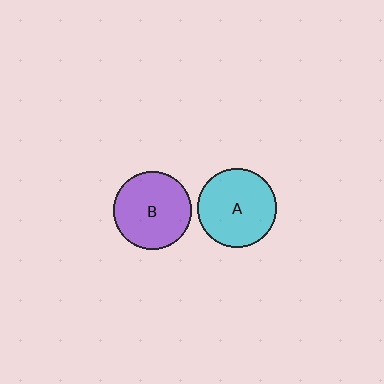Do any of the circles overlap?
No, none of the circles overlap.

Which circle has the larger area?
Circle A (cyan).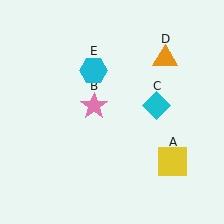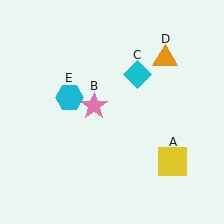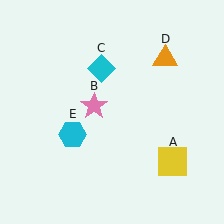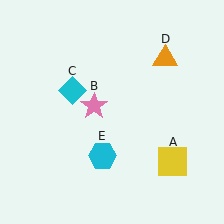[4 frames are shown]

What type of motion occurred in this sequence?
The cyan diamond (object C), cyan hexagon (object E) rotated counterclockwise around the center of the scene.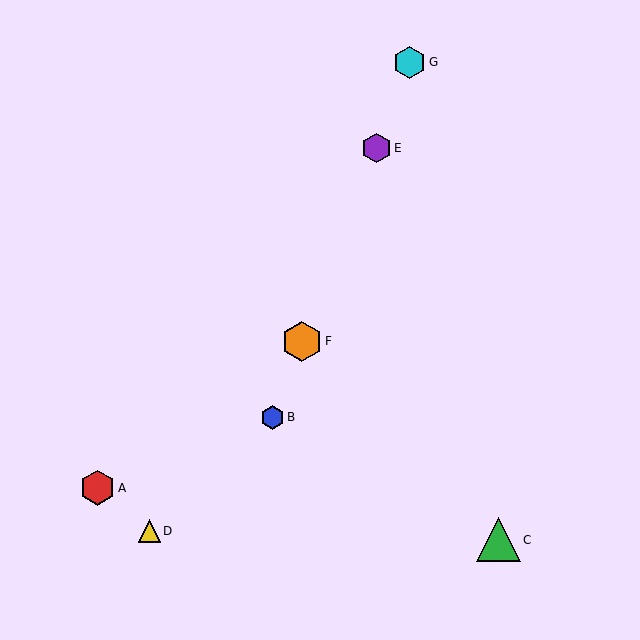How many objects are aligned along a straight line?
4 objects (B, E, F, G) are aligned along a straight line.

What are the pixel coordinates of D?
Object D is at (149, 531).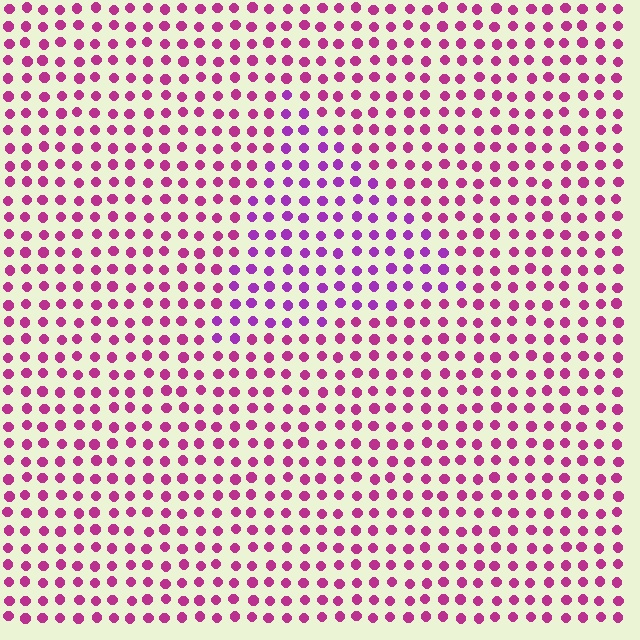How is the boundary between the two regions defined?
The boundary is defined purely by a slight shift in hue (about 30 degrees). Spacing, size, and orientation are identical on both sides.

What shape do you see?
I see a triangle.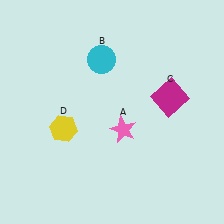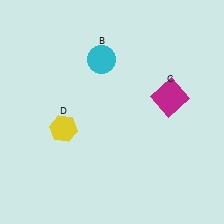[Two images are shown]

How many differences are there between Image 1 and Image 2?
There is 1 difference between the two images.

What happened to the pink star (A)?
The pink star (A) was removed in Image 2. It was in the bottom-right area of Image 1.